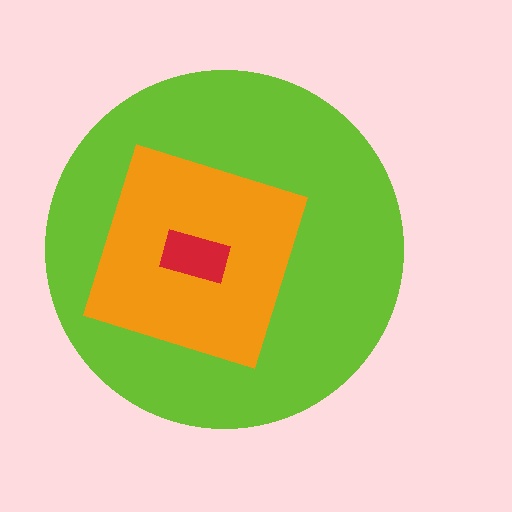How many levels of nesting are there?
3.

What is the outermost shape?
The lime circle.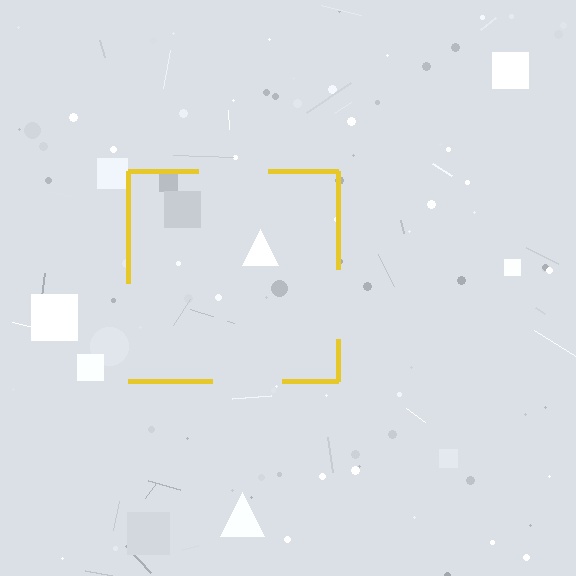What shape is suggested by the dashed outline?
The dashed outline suggests a square.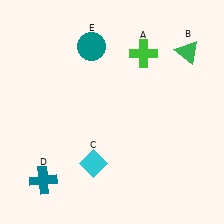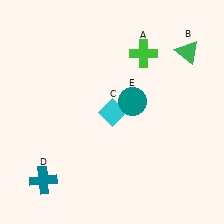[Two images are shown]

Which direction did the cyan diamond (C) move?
The cyan diamond (C) moved up.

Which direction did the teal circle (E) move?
The teal circle (E) moved down.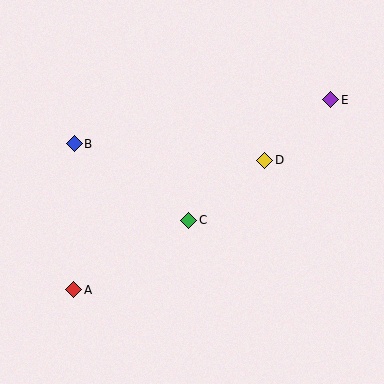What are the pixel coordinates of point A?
Point A is at (74, 290).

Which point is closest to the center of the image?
Point C at (189, 220) is closest to the center.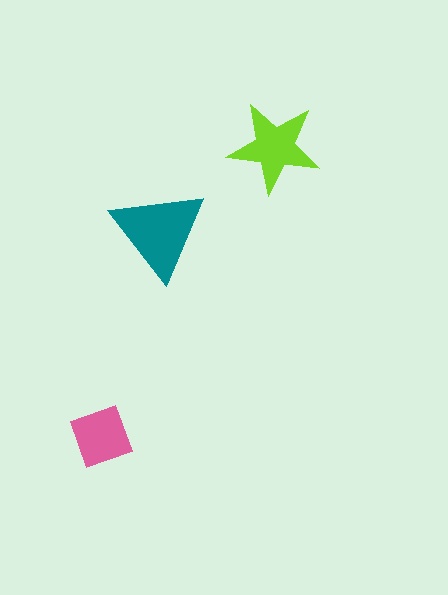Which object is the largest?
The teal triangle.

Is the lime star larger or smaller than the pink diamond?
Larger.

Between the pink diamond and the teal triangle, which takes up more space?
The teal triangle.